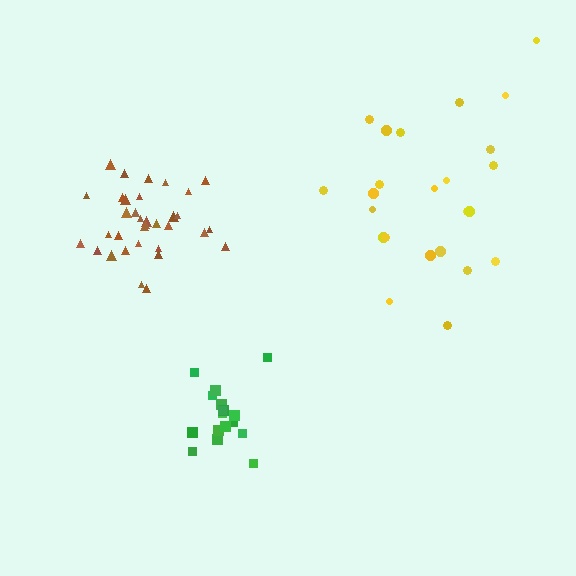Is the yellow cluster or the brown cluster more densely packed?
Brown.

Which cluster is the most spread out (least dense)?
Yellow.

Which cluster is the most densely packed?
Brown.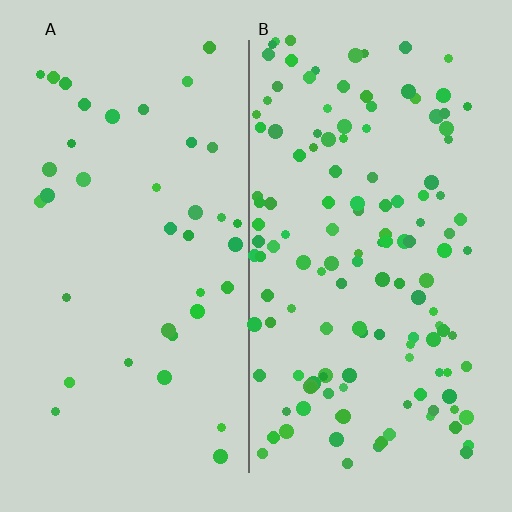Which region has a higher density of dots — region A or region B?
B (the right).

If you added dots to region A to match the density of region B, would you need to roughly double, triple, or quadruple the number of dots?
Approximately triple.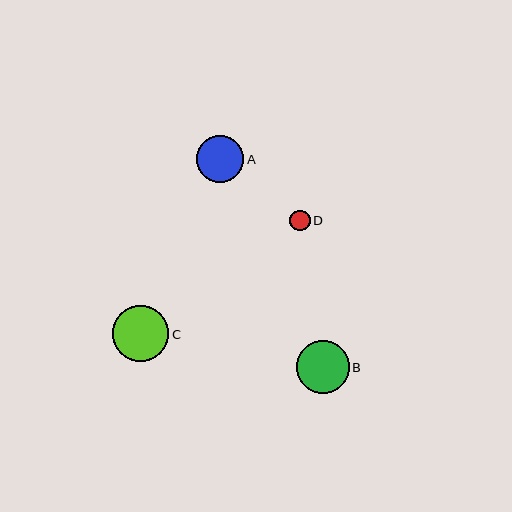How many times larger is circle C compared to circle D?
Circle C is approximately 2.7 times the size of circle D.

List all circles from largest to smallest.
From largest to smallest: C, B, A, D.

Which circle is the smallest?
Circle D is the smallest with a size of approximately 21 pixels.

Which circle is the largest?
Circle C is the largest with a size of approximately 56 pixels.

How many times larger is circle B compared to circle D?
Circle B is approximately 2.6 times the size of circle D.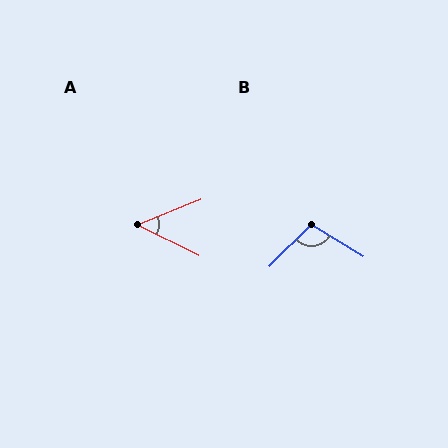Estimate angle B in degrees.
Approximately 104 degrees.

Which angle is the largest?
B, at approximately 104 degrees.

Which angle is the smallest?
A, at approximately 48 degrees.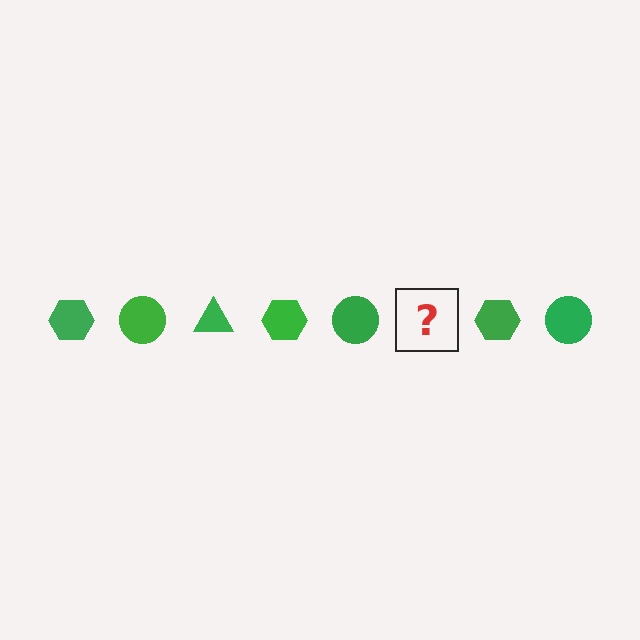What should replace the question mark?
The question mark should be replaced with a green triangle.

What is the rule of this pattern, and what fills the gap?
The rule is that the pattern cycles through hexagon, circle, triangle shapes in green. The gap should be filled with a green triangle.